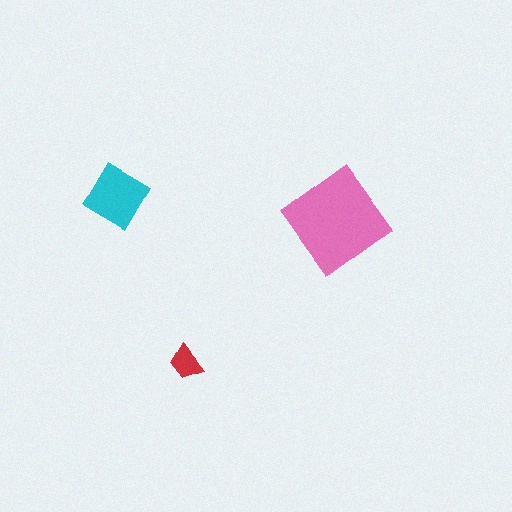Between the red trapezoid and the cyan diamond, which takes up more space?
The cyan diamond.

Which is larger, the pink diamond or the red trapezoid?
The pink diamond.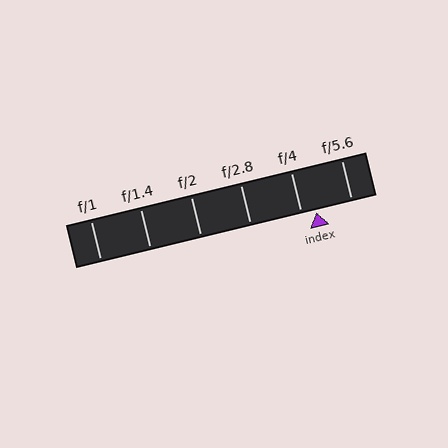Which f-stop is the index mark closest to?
The index mark is closest to f/4.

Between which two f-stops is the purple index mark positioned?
The index mark is between f/4 and f/5.6.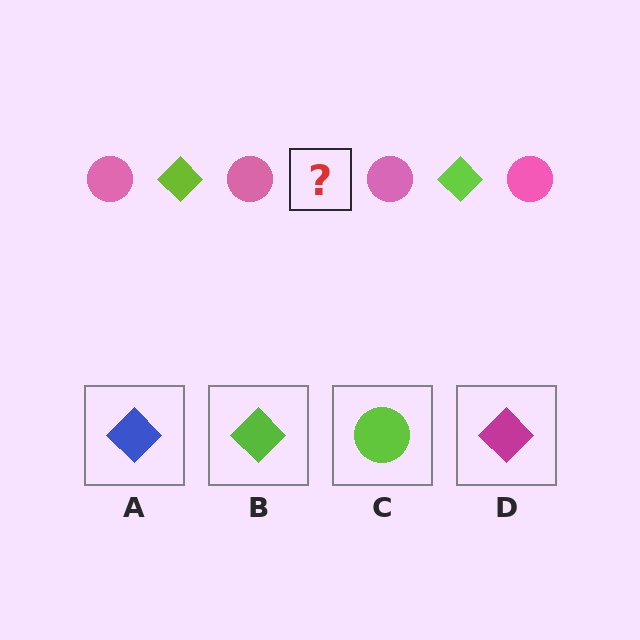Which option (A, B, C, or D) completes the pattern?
B.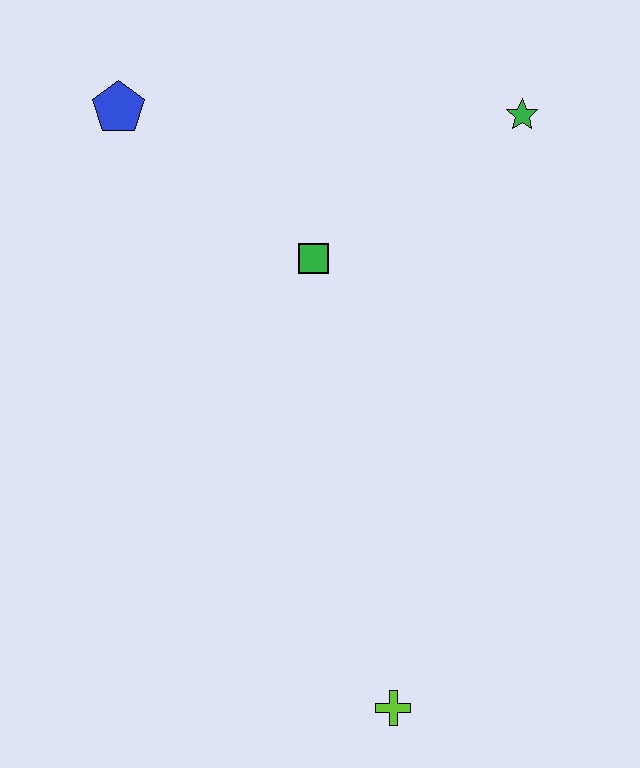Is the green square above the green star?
No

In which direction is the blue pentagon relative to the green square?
The blue pentagon is to the left of the green square.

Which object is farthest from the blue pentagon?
The lime cross is farthest from the blue pentagon.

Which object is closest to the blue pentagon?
The green square is closest to the blue pentagon.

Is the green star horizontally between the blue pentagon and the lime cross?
No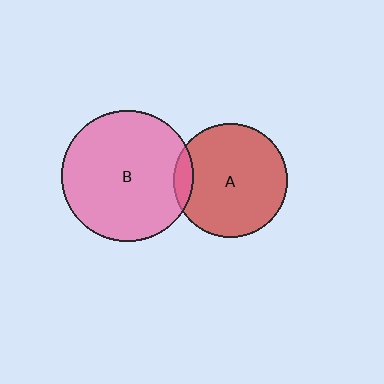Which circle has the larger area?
Circle B (pink).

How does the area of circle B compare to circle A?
Approximately 1.3 times.